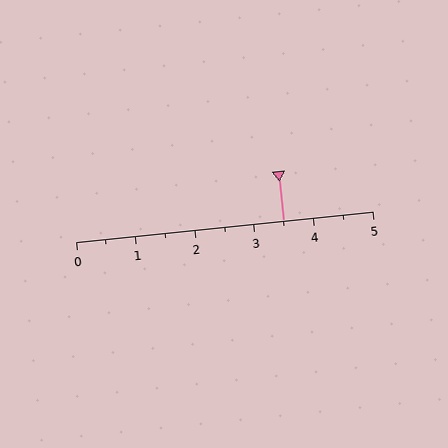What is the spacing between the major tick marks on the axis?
The major ticks are spaced 1 apart.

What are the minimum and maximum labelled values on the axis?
The axis runs from 0 to 5.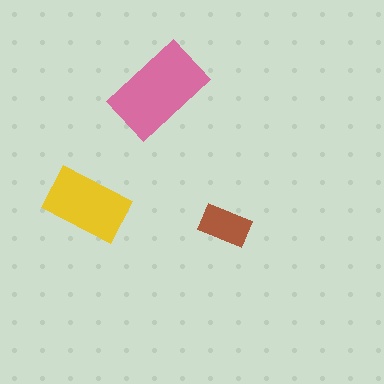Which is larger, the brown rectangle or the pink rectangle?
The pink one.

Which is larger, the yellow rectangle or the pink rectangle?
The pink one.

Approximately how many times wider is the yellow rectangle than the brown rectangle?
About 1.5 times wider.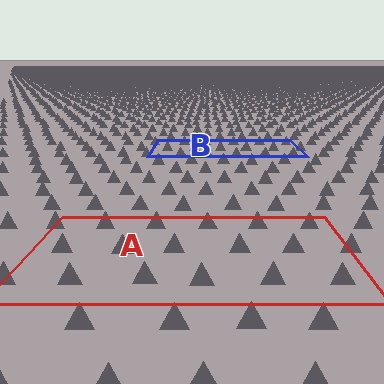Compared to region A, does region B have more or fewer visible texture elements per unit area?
Region B has more texture elements per unit area — they are packed more densely because it is farther away.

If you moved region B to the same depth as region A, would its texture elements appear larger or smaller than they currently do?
They would appear larger. At a closer depth, the same texture elements are projected at a bigger on-screen size.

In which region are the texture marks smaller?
The texture marks are smaller in region B, because it is farther away.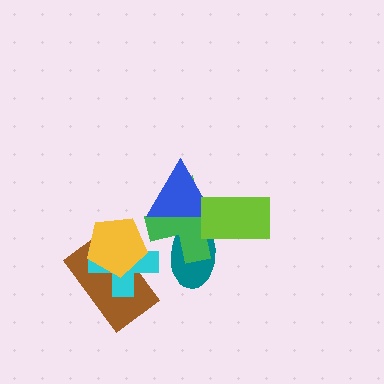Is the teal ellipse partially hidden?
Yes, it is partially covered by another shape.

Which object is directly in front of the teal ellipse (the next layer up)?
The green cross is directly in front of the teal ellipse.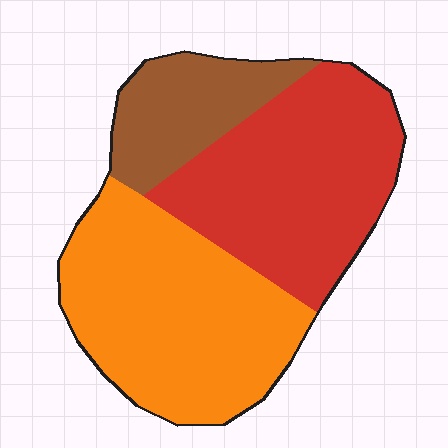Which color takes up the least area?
Brown, at roughly 15%.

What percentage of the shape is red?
Red takes up about two fifths (2/5) of the shape.